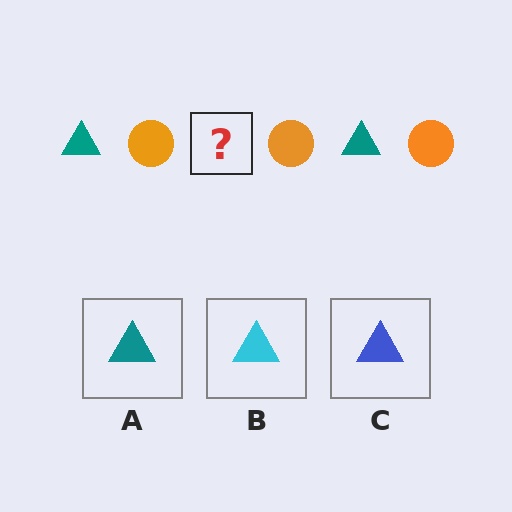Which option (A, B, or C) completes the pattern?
A.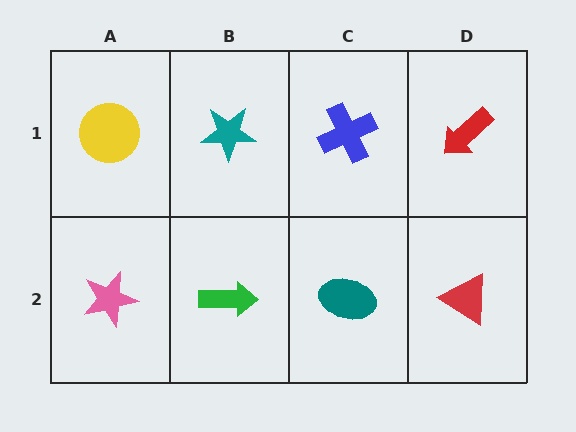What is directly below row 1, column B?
A green arrow.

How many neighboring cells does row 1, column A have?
2.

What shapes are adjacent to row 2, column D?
A red arrow (row 1, column D), a teal ellipse (row 2, column C).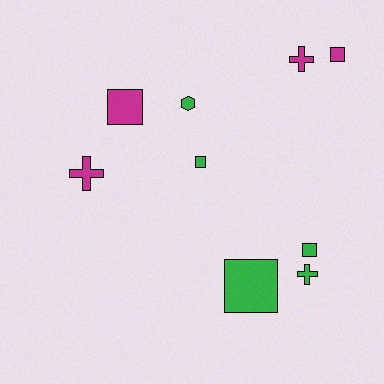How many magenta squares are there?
There are 2 magenta squares.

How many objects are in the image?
There are 9 objects.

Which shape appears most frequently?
Square, with 5 objects.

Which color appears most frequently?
Green, with 5 objects.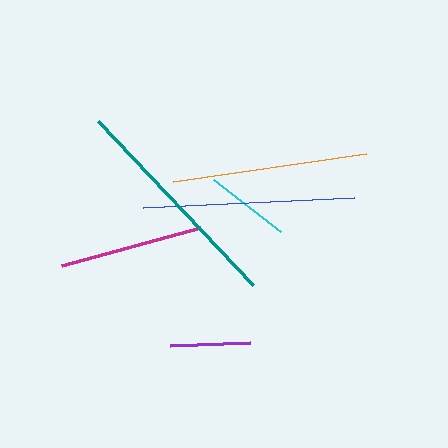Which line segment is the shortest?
The purple line is the shortest at approximately 80 pixels.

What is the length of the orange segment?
The orange segment is approximately 196 pixels long.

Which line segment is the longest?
The teal line is the longest at approximately 225 pixels.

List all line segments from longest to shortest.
From longest to shortest: teal, blue, orange, magenta, cyan, purple.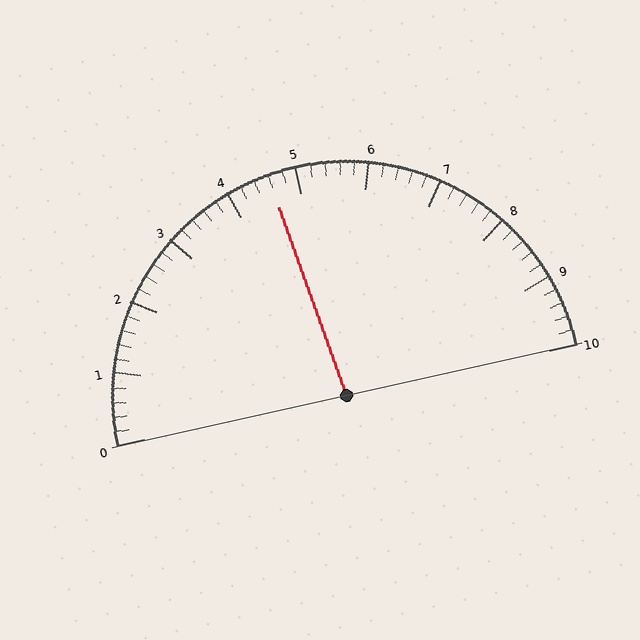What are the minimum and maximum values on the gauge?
The gauge ranges from 0 to 10.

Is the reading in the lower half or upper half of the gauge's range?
The reading is in the lower half of the range (0 to 10).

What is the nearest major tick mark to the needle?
The nearest major tick mark is 5.